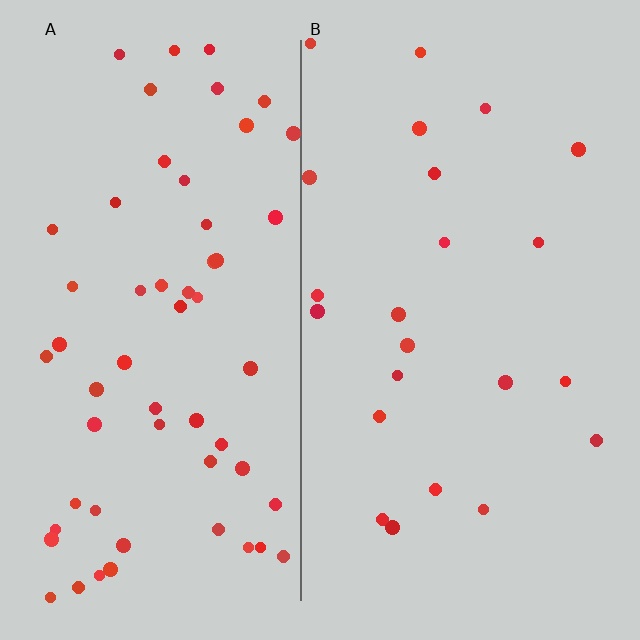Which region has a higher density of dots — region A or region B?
A (the left).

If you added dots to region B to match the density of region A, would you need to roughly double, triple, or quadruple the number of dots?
Approximately triple.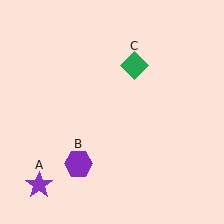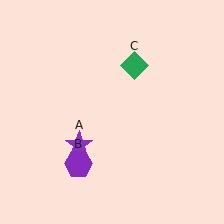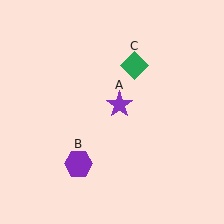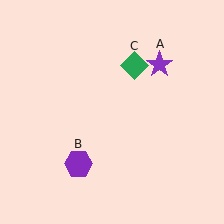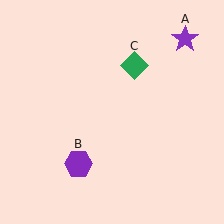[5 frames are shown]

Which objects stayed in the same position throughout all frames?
Purple hexagon (object B) and green diamond (object C) remained stationary.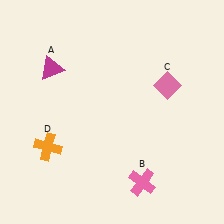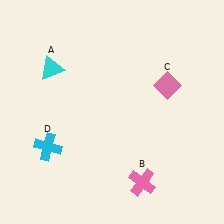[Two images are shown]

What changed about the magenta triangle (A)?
In Image 1, A is magenta. In Image 2, it changed to cyan.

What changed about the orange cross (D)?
In Image 1, D is orange. In Image 2, it changed to cyan.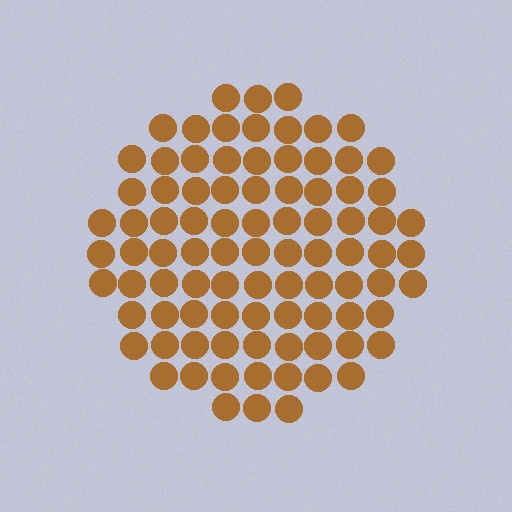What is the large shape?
The large shape is a circle.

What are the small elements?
The small elements are circles.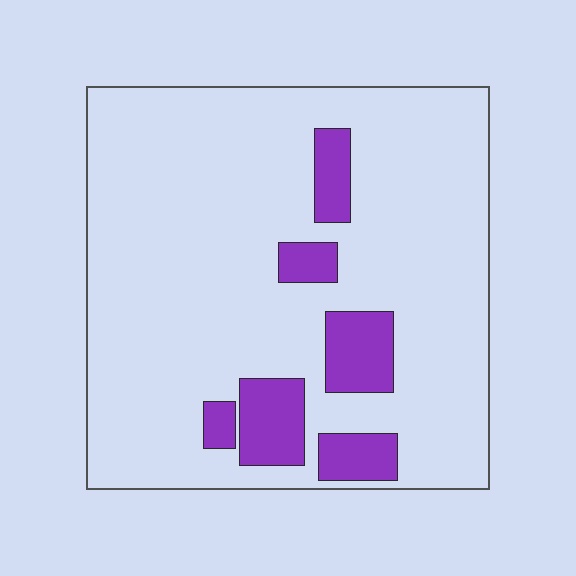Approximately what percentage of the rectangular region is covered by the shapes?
Approximately 15%.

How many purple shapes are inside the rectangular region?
6.